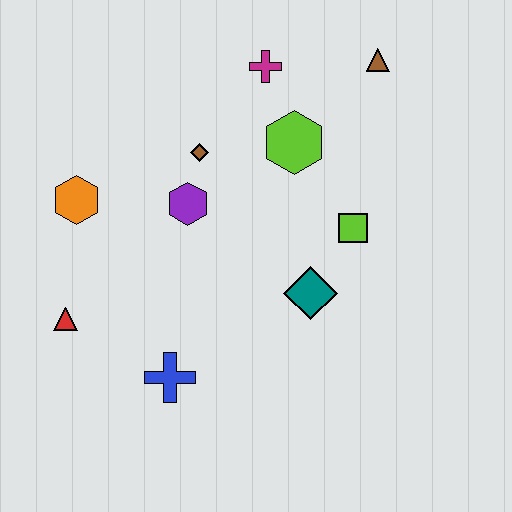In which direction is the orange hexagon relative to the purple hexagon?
The orange hexagon is to the left of the purple hexagon.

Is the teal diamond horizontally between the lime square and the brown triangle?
No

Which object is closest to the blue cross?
The red triangle is closest to the blue cross.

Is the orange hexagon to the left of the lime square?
Yes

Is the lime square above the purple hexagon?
No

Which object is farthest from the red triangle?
The brown triangle is farthest from the red triangle.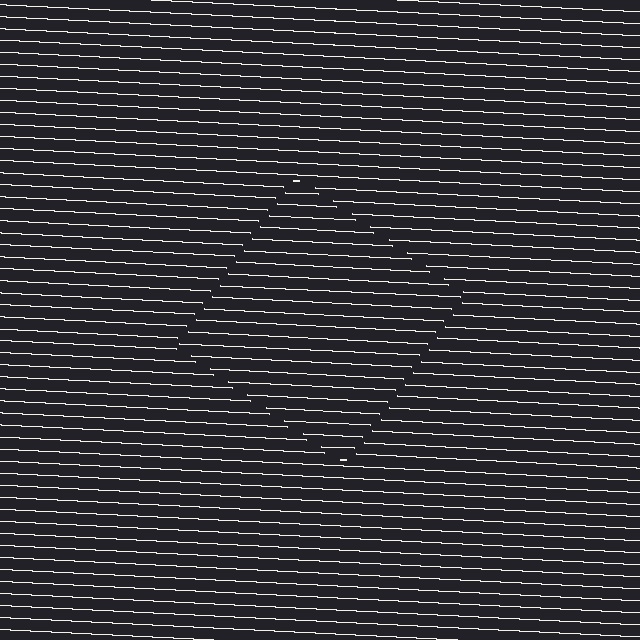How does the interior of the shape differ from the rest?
The interior of the shape contains the same grating, shifted by half a period — the contour is defined by the phase discontinuity where line-ends from the inner and outer gratings abut.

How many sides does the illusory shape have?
4 sides — the line-ends trace a square.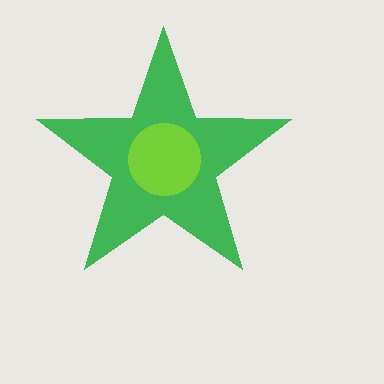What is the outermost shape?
The green star.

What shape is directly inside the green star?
The lime circle.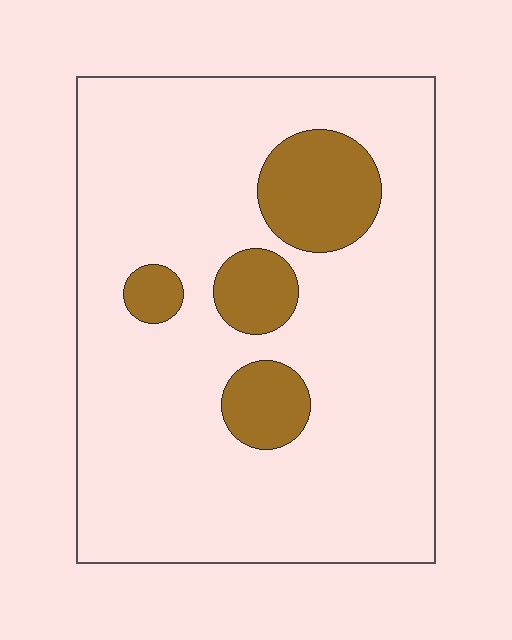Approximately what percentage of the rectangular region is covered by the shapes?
Approximately 15%.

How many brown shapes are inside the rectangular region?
4.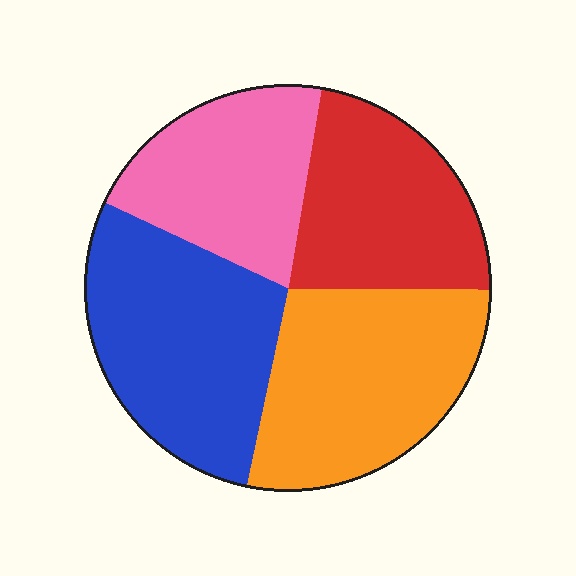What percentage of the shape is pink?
Pink covers around 20% of the shape.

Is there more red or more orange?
Orange.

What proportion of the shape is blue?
Blue covers roughly 30% of the shape.